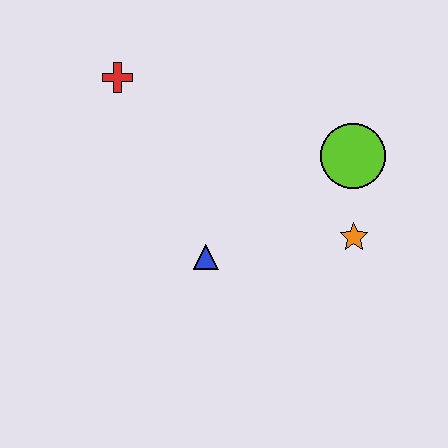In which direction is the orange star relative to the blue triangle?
The orange star is to the right of the blue triangle.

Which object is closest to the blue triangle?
The orange star is closest to the blue triangle.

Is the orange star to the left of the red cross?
No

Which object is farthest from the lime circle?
The red cross is farthest from the lime circle.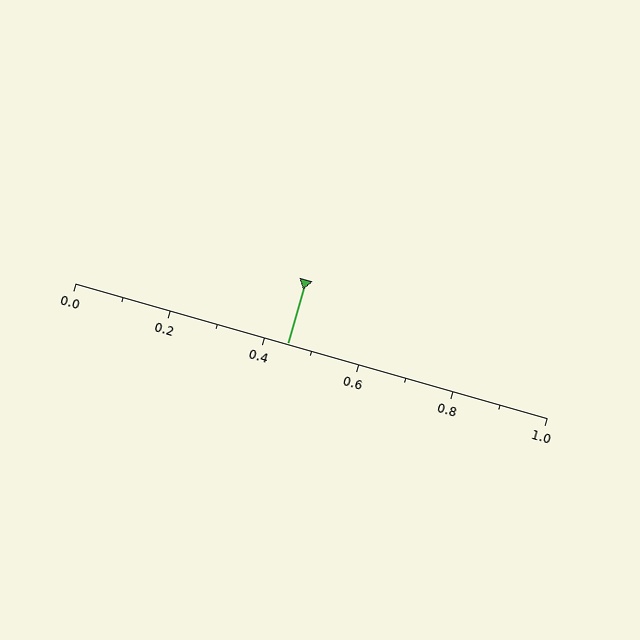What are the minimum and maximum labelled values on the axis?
The axis runs from 0.0 to 1.0.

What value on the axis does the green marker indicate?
The marker indicates approximately 0.45.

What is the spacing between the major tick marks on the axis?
The major ticks are spaced 0.2 apart.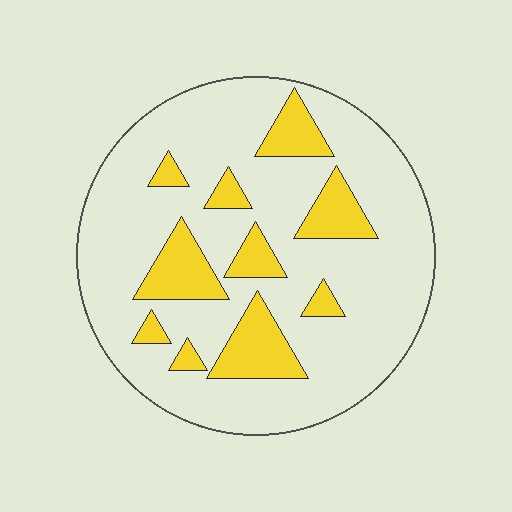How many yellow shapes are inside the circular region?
10.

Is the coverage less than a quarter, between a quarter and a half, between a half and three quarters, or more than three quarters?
Less than a quarter.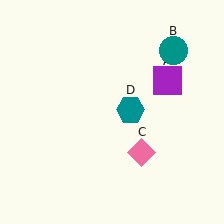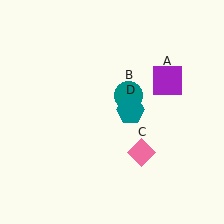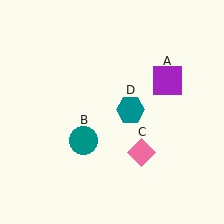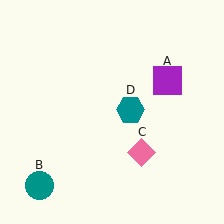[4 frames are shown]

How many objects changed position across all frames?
1 object changed position: teal circle (object B).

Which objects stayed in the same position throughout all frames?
Purple square (object A) and pink diamond (object C) and teal hexagon (object D) remained stationary.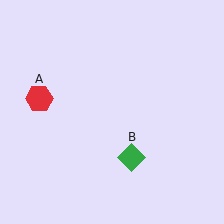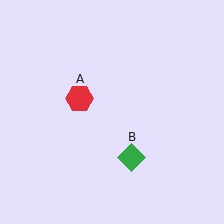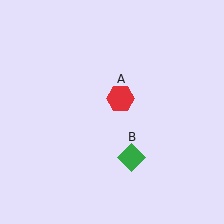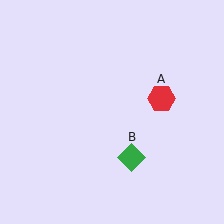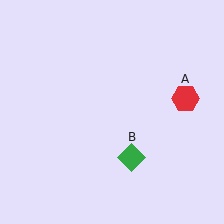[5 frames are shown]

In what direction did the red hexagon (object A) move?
The red hexagon (object A) moved right.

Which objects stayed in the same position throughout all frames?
Green diamond (object B) remained stationary.